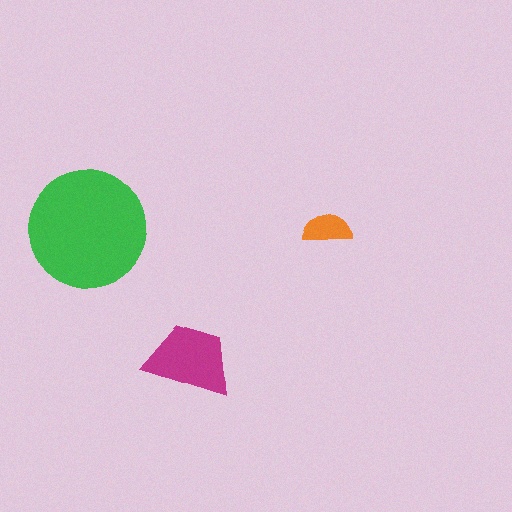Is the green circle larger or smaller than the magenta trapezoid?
Larger.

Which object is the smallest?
The orange semicircle.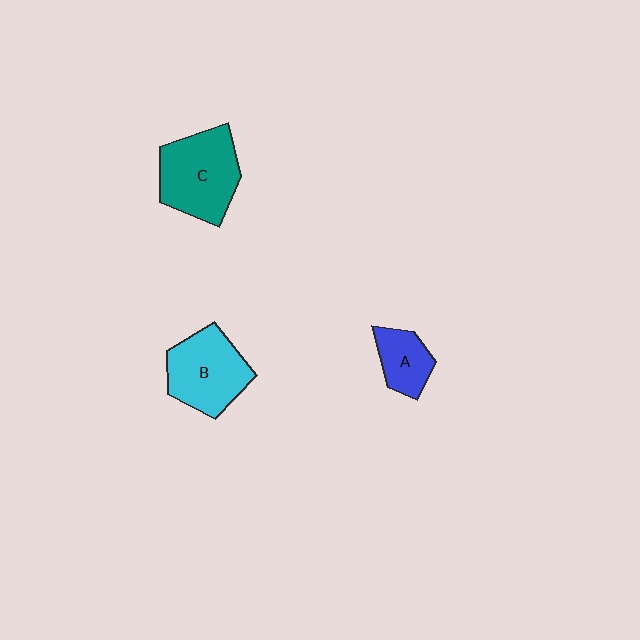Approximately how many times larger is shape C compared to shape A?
Approximately 2.1 times.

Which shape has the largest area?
Shape C (teal).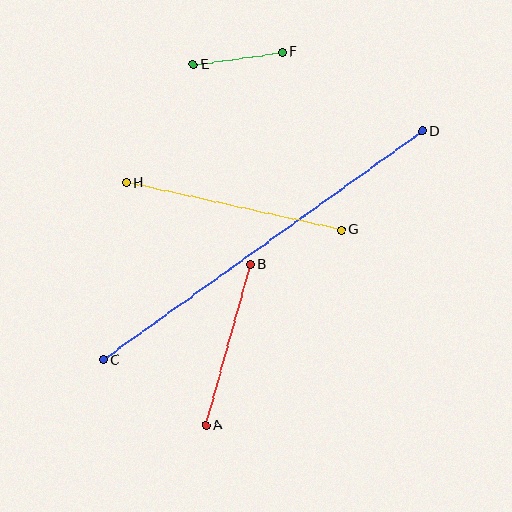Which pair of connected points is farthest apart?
Points C and D are farthest apart.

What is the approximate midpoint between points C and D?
The midpoint is at approximately (263, 246) pixels.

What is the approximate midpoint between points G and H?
The midpoint is at approximately (234, 207) pixels.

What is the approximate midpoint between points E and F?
The midpoint is at approximately (238, 58) pixels.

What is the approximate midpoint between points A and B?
The midpoint is at approximately (228, 345) pixels.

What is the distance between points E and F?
The distance is approximately 90 pixels.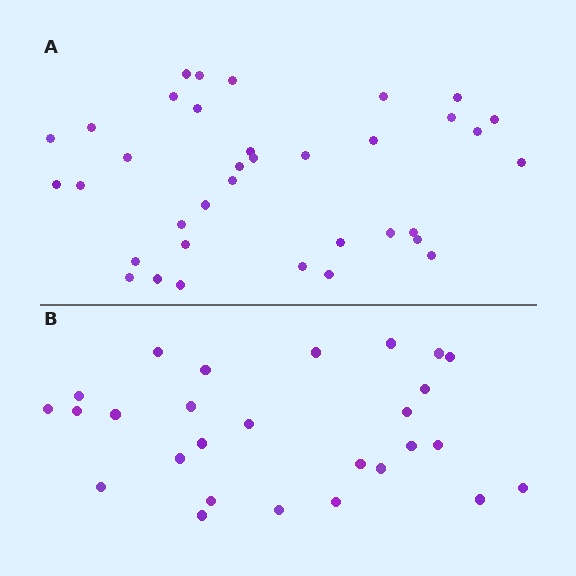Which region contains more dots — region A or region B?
Region A (the top region) has more dots.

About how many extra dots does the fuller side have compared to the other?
Region A has roughly 8 or so more dots than region B.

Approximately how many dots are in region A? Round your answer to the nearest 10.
About 40 dots. (The exact count is 36, which rounds to 40.)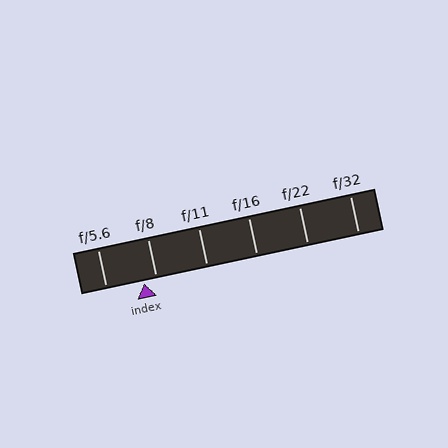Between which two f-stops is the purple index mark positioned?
The index mark is between f/5.6 and f/8.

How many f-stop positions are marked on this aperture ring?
There are 6 f-stop positions marked.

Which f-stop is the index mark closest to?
The index mark is closest to f/8.